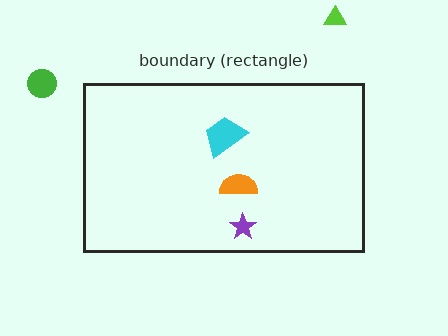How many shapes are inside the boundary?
3 inside, 2 outside.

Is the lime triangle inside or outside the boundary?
Outside.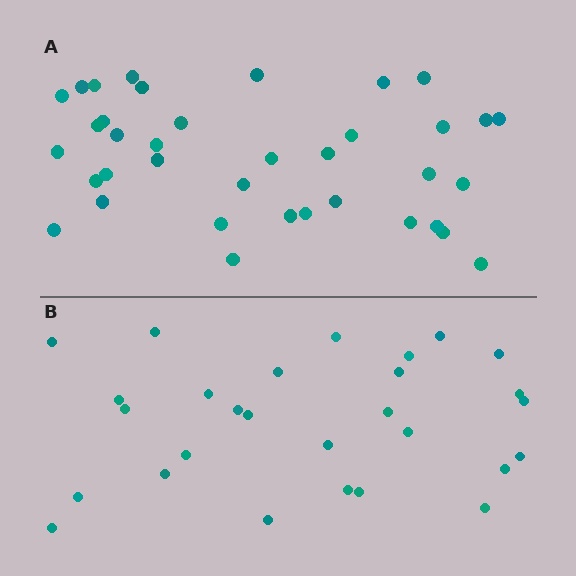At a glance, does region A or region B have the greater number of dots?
Region A (the top region) has more dots.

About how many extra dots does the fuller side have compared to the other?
Region A has roughly 8 or so more dots than region B.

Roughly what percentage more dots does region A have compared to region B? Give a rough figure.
About 30% more.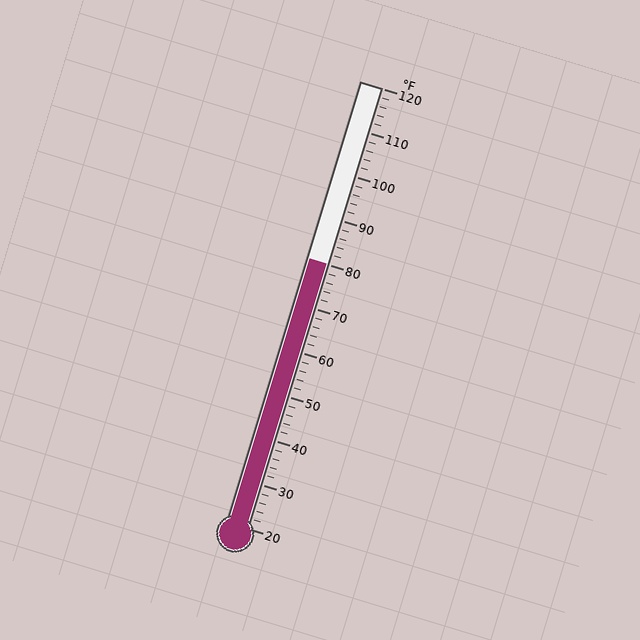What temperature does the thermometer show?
The thermometer shows approximately 80°F.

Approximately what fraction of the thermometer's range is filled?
The thermometer is filled to approximately 60% of its range.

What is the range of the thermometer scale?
The thermometer scale ranges from 20°F to 120°F.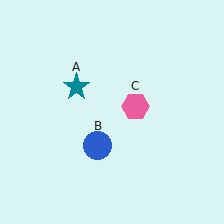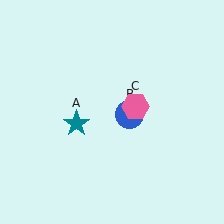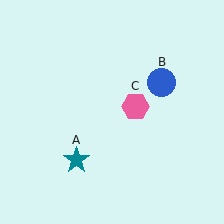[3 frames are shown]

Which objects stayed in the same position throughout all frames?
Pink hexagon (object C) remained stationary.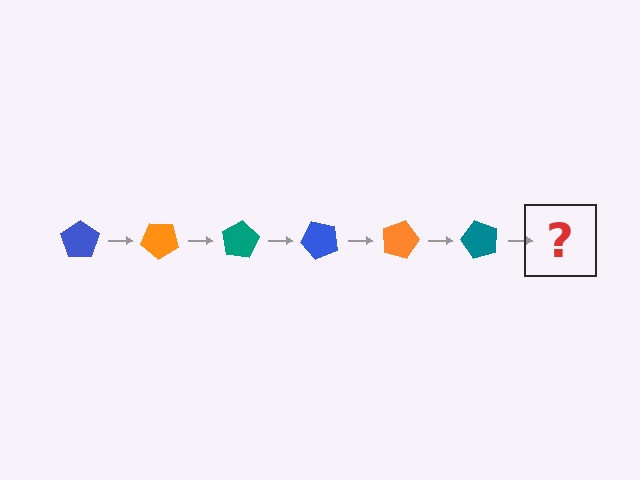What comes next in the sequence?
The next element should be a blue pentagon, rotated 240 degrees from the start.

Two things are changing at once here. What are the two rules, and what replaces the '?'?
The two rules are that it rotates 40 degrees each step and the color cycles through blue, orange, and teal. The '?' should be a blue pentagon, rotated 240 degrees from the start.